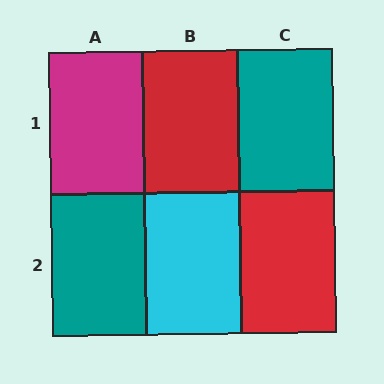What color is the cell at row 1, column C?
Teal.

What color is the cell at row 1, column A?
Magenta.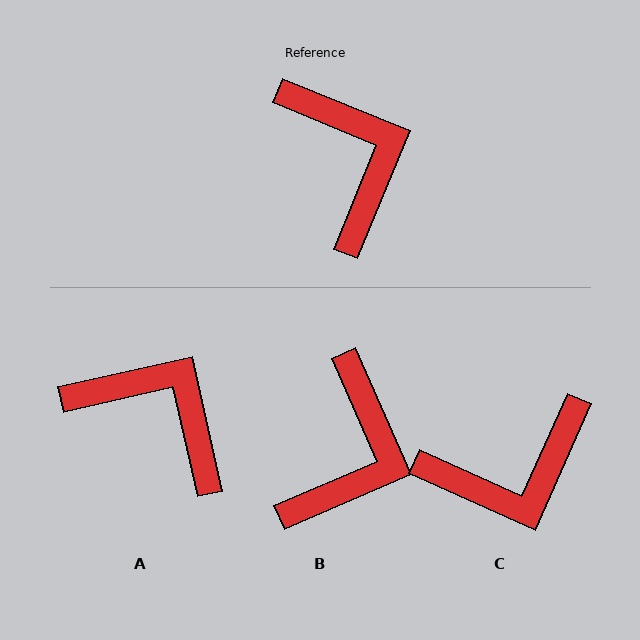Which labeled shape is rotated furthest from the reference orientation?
C, about 92 degrees away.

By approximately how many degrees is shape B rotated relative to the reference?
Approximately 44 degrees clockwise.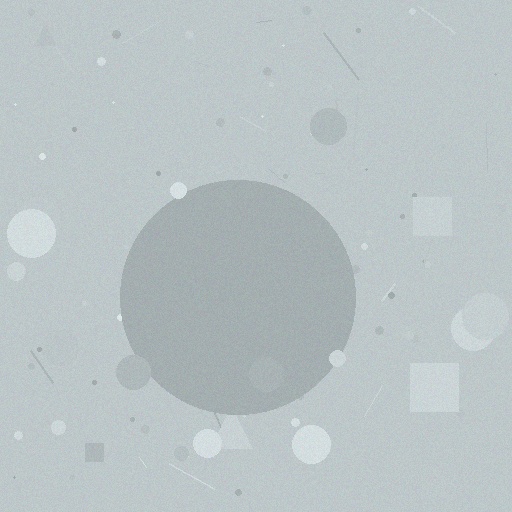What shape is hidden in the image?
A circle is hidden in the image.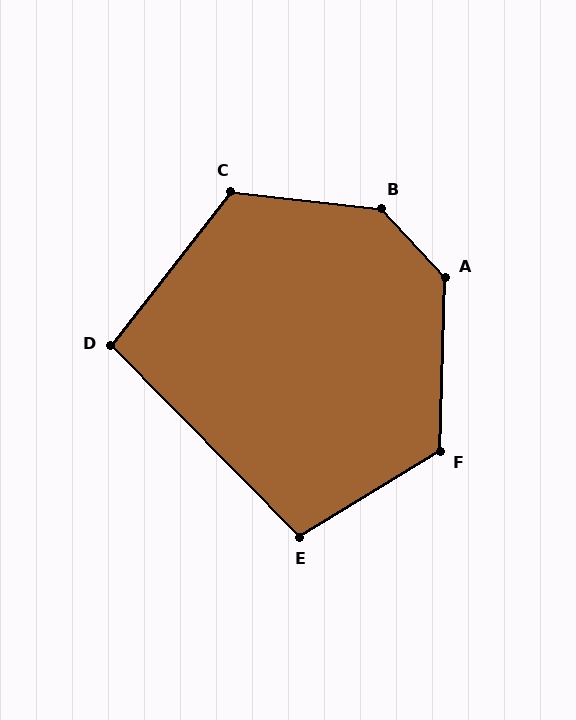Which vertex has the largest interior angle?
B, at approximately 139 degrees.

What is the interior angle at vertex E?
Approximately 103 degrees (obtuse).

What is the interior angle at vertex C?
Approximately 121 degrees (obtuse).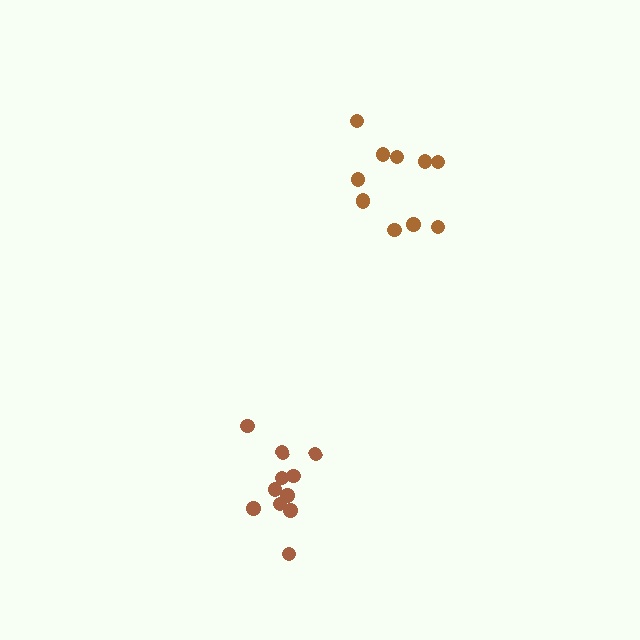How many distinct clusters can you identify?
There are 2 distinct clusters.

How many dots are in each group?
Group 1: 11 dots, Group 2: 11 dots (22 total).